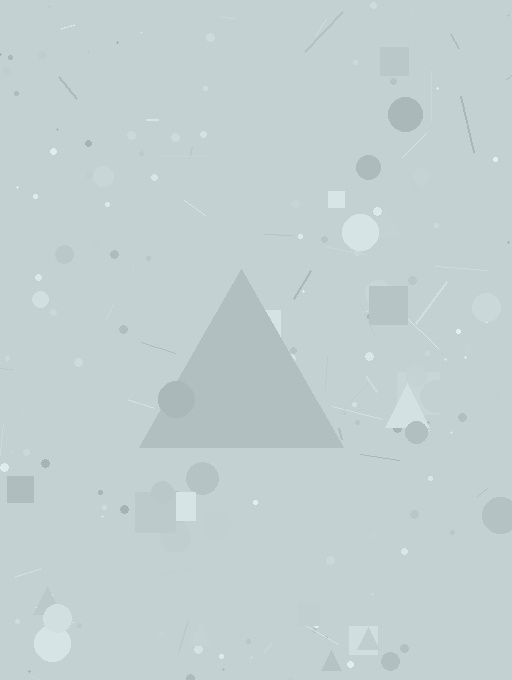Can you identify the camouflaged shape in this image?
The camouflaged shape is a triangle.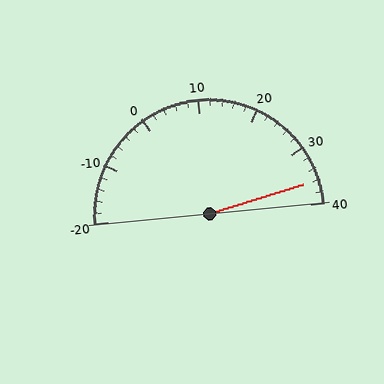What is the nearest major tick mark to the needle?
The nearest major tick mark is 40.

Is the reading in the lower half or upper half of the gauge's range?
The reading is in the upper half of the range (-20 to 40).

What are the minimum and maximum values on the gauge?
The gauge ranges from -20 to 40.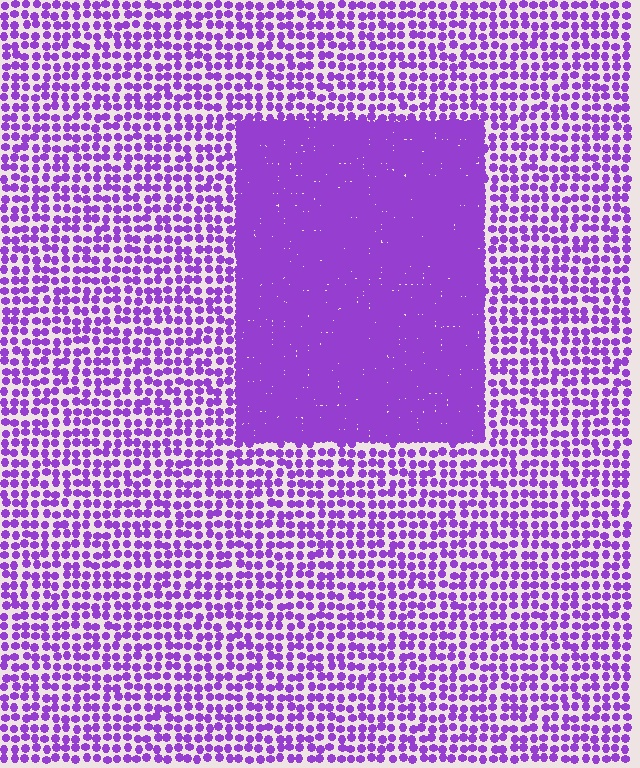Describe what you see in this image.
The image contains small purple elements arranged at two different densities. A rectangle-shaped region is visible where the elements are more densely packed than the surrounding area.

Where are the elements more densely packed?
The elements are more densely packed inside the rectangle boundary.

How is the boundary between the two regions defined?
The boundary is defined by a change in element density (approximately 2.8x ratio). All elements are the same color, size, and shape.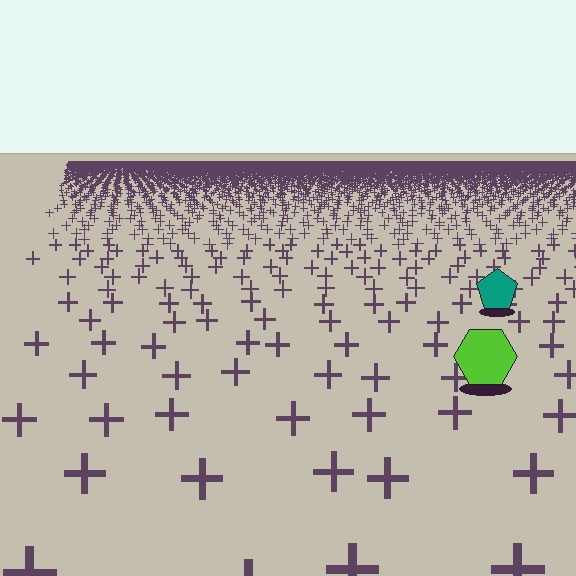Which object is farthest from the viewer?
The teal pentagon is farthest from the viewer. It appears smaller and the ground texture around it is denser.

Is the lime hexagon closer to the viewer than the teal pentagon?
Yes. The lime hexagon is closer — you can tell from the texture gradient: the ground texture is coarser near it.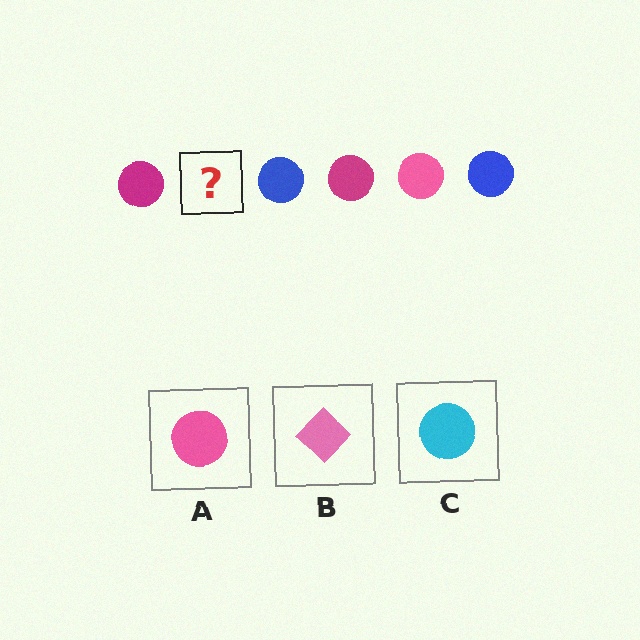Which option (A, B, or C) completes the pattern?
A.